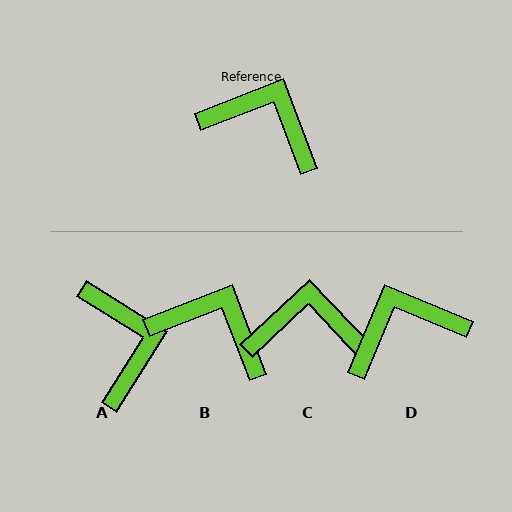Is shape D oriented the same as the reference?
No, it is off by about 46 degrees.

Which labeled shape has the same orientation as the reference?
B.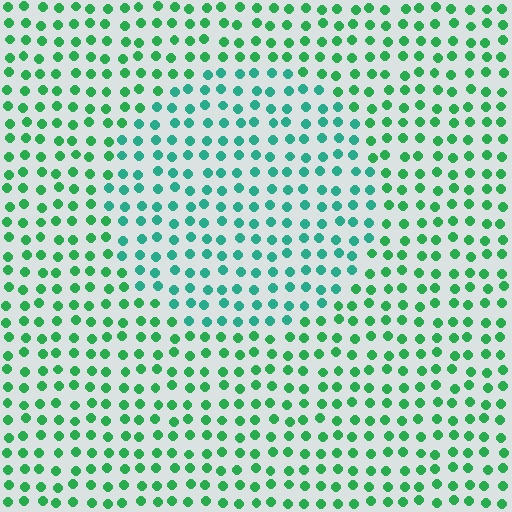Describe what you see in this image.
The image is filled with small green elements in a uniform arrangement. A circle-shaped region is visible where the elements are tinted to a slightly different hue, forming a subtle color boundary.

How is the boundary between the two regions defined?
The boundary is defined purely by a slight shift in hue (about 29 degrees). Spacing, size, and orientation are identical on both sides.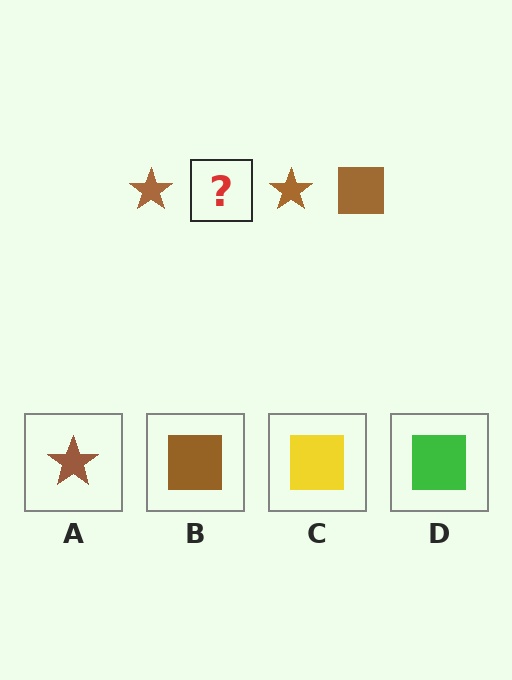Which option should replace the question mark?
Option B.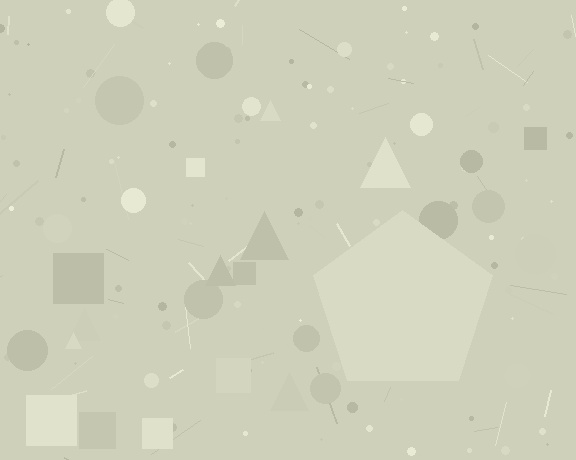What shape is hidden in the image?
A pentagon is hidden in the image.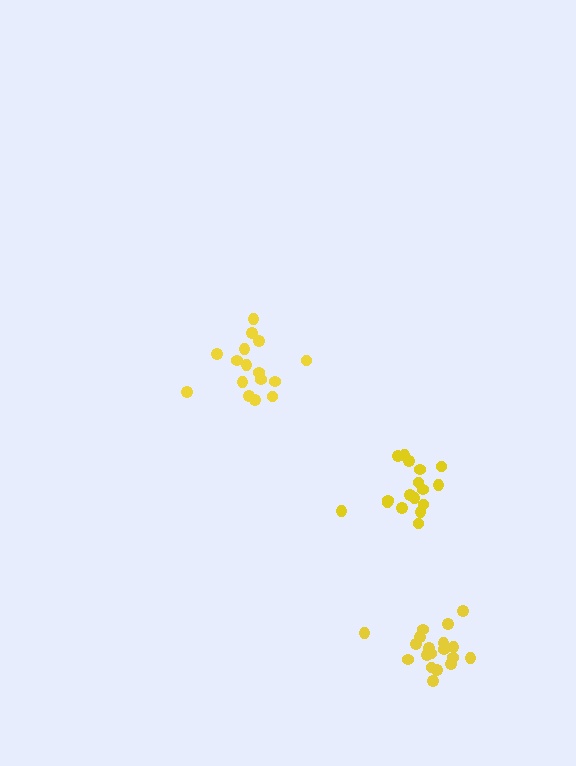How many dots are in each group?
Group 1: 16 dots, Group 2: 20 dots, Group 3: 17 dots (53 total).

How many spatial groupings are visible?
There are 3 spatial groupings.